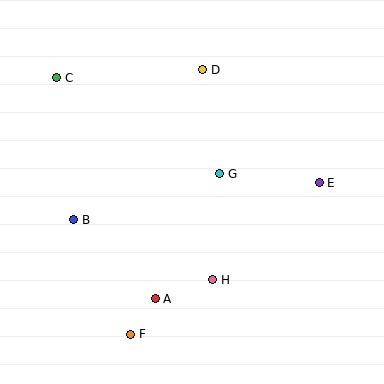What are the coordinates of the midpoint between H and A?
The midpoint between H and A is at (184, 289).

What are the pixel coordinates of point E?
Point E is at (319, 183).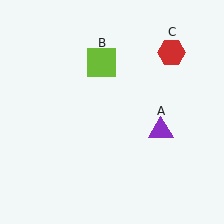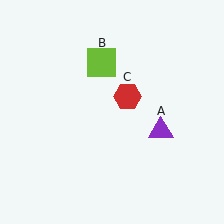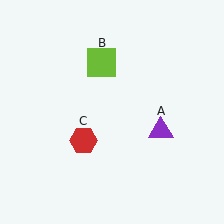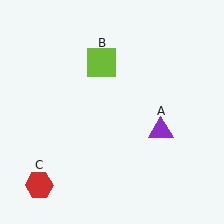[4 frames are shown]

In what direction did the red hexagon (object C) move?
The red hexagon (object C) moved down and to the left.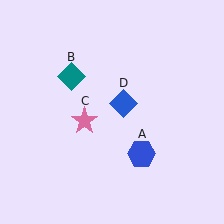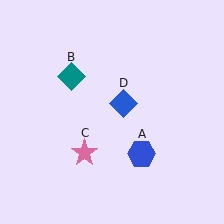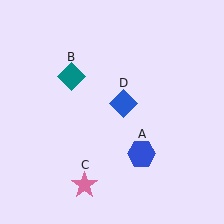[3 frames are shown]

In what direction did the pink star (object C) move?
The pink star (object C) moved down.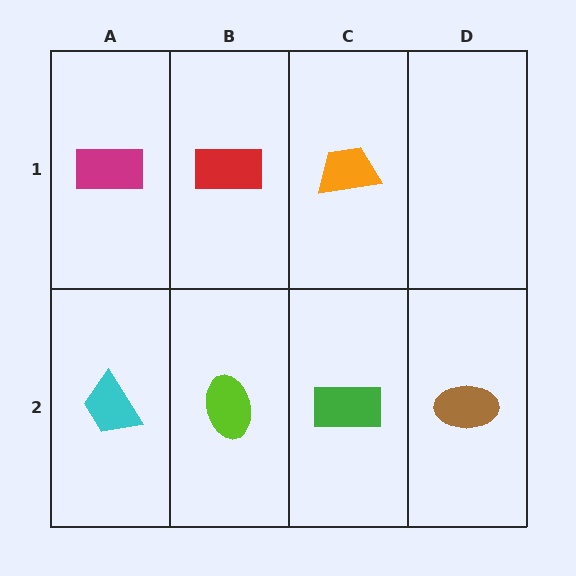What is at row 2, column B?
A lime ellipse.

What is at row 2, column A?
A cyan trapezoid.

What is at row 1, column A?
A magenta rectangle.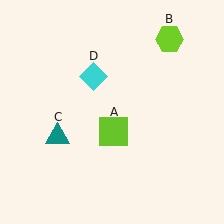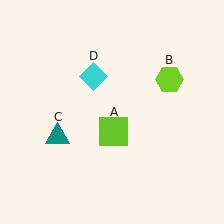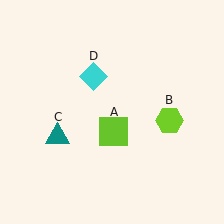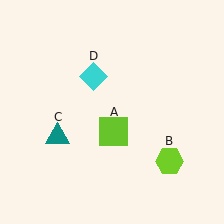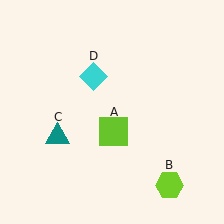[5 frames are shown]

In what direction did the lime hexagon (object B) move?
The lime hexagon (object B) moved down.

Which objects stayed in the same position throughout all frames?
Lime square (object A) and teal triangle (object C) and cyan diamond (object D) remained stationary.